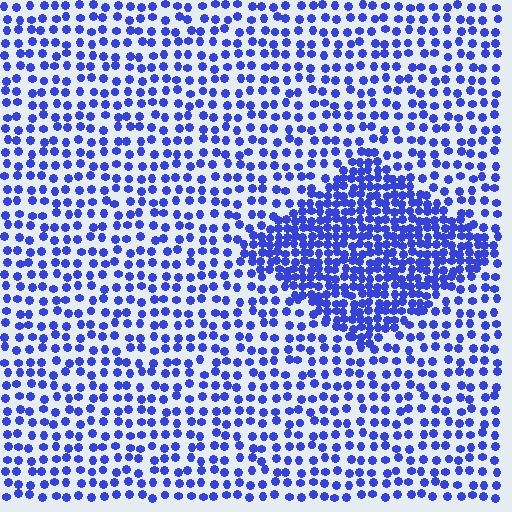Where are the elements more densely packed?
The elements are more densely packed inside the diamond boundary.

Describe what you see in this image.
The image contains small blue elements arranged at two different densities. A diamond-shaped region is visible where the elements are more densely packed than the surrounding area.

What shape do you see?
I see a diamond.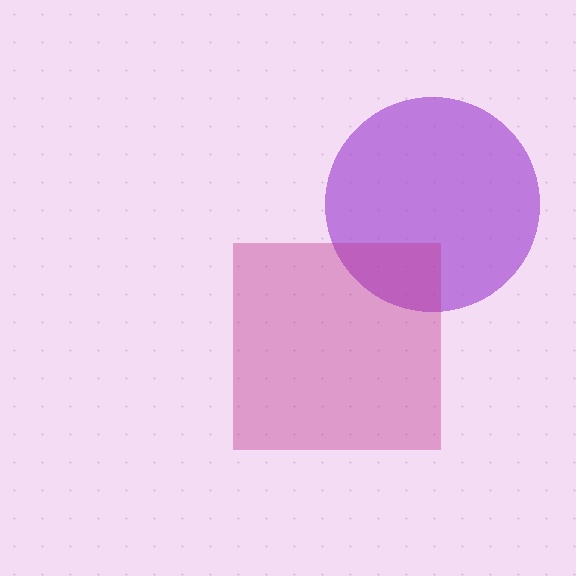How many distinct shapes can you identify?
There are 2 distinct shapes: a purple circle, a magenta square.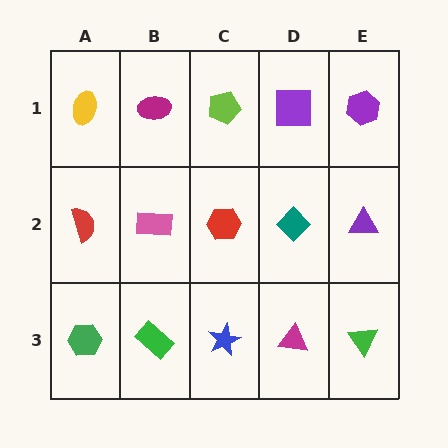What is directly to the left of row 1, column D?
A lime pentagon.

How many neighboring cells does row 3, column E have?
2.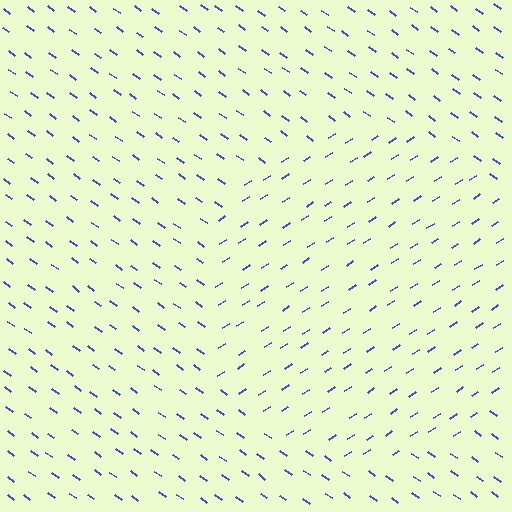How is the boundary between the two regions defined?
The boundary is defined purely by a change in line orientation (approximately 68 degrees difference). All lines are the same color and thickness.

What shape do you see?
I see a circle.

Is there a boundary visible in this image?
Yes, there is a texture boundary formed by a change in line orientation.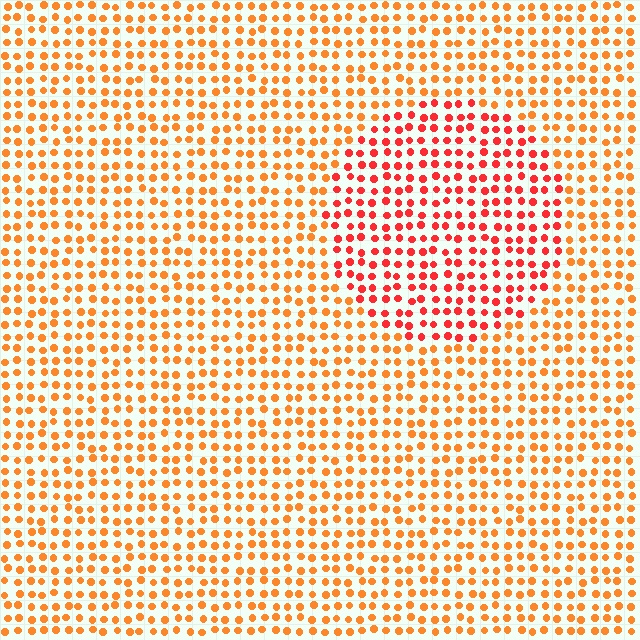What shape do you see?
I see a circle.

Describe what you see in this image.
The image is filled with small orange elements in a uniform arrangement. A circle-shaped region is visible where the elements are tinted to a slightly different hue, forming a subtle color boundary.